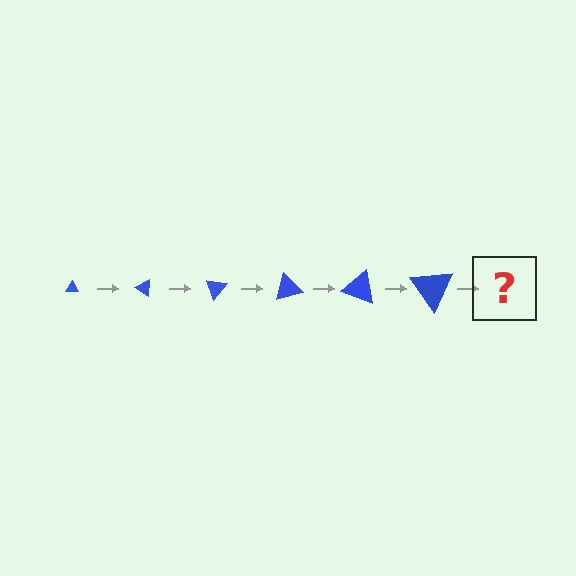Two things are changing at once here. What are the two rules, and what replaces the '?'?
The two rules are that the triangle grows larger each step and it rotates 35 degrees each step. The '?' should be a triangle, larger than the previous one and rotated 210 degrees from the start.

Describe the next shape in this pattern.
It should be a triangle, larger than the previous one and rotated 210 degrees from the start.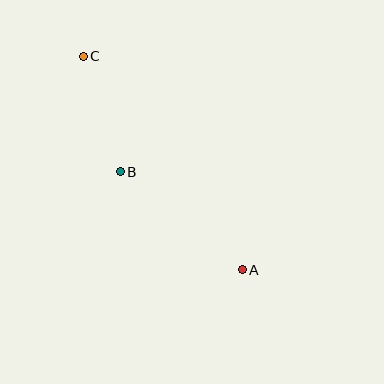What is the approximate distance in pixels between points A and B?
The distance between A and B is approximately 156 pixels.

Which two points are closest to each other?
Points B and C are closest to each other.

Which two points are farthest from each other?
Points A and C are farthest from each other.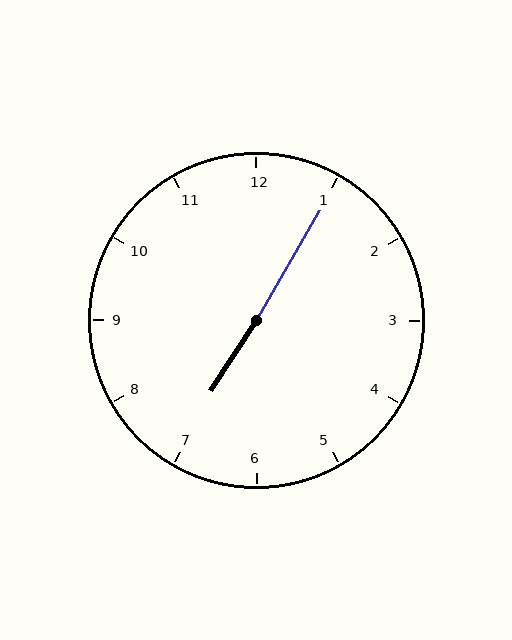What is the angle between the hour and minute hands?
Approximately 178 degrees.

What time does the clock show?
7:05.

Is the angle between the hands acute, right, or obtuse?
It is obtuse.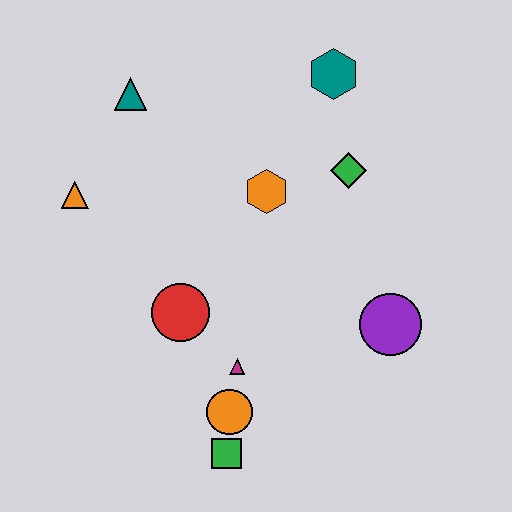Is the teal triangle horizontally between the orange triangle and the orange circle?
Yes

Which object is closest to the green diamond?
The orange hexagon is closest to the green diamond.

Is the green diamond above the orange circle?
Yes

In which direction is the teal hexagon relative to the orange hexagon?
The teal hexagon is above the orange hexagon.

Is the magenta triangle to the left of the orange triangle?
No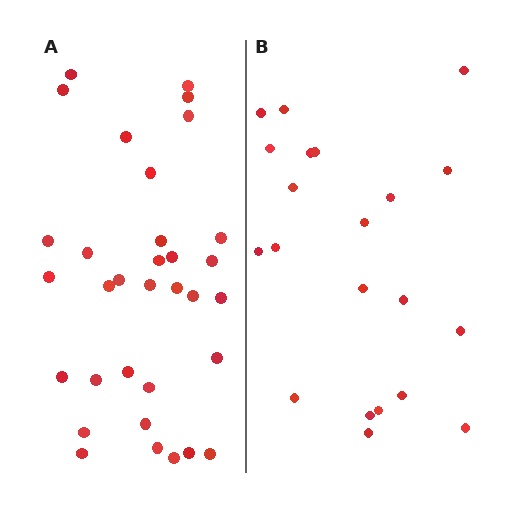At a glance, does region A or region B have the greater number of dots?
Region A (the left region) has more dots.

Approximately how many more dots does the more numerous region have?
Region A has roughly 12 or so more dots than region B.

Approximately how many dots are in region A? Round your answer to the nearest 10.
About 30 dots. (The exact count is 33, which rounds to 30.)